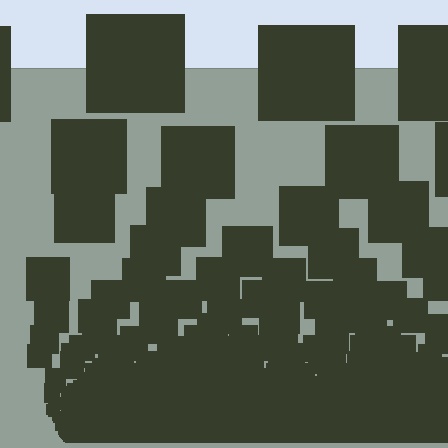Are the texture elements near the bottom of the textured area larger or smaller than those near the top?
Smaller. The gradient is inverted — elements near the bottom are smaller and denser.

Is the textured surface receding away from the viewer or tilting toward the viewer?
The surface appears to tilt toward the viewer. Texture elements get larger and sparser toward the top.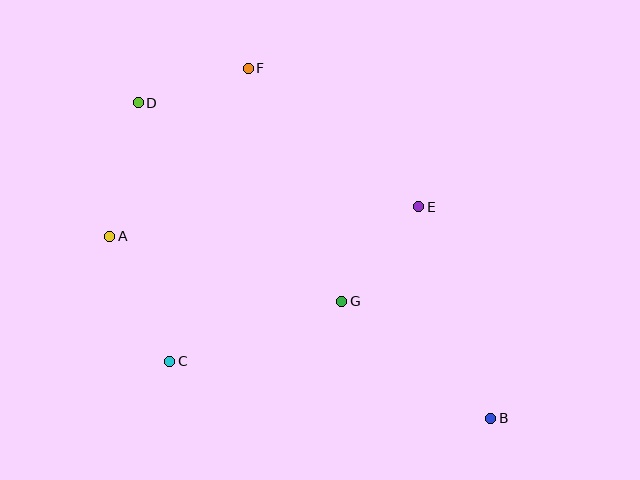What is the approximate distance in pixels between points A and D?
The distance between A and D is approximately 136 pixels.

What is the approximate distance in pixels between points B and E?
The distance between B and E is approximately 223 pixels.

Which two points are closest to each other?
Points D and F are closest to each other.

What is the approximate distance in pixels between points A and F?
The distance between A and F is approximately 218 pixels.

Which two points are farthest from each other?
Points B and D are farthest from each other.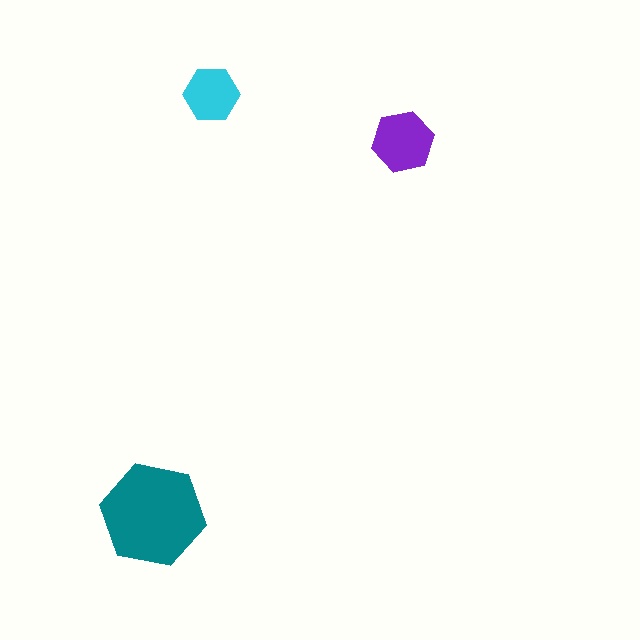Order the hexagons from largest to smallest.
the teal one, the purple one, the cyan one.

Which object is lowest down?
The teal hexagon is bottommost.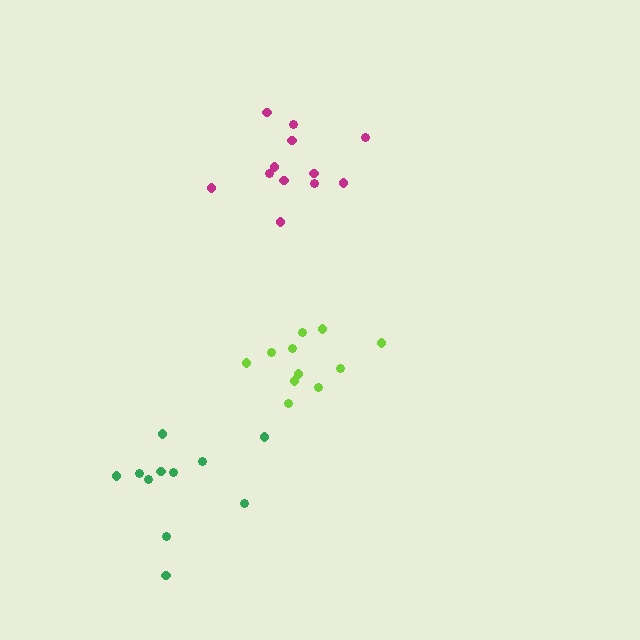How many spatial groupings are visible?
There are 3 spatial groupings.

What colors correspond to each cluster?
The clusters are colored: magenta, lime, green.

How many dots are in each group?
Group 1: 12 dots, Group 2: 11 dots, Group 3: 11 dots (34 total).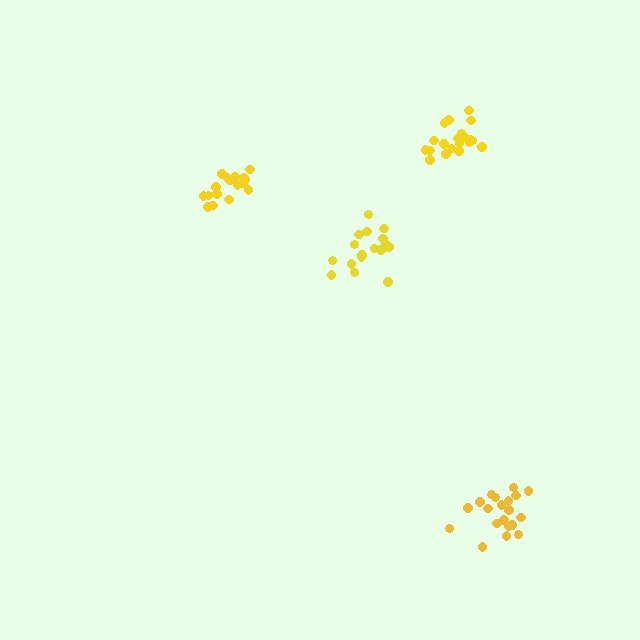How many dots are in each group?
Group 1: 17 dots, Group 2: 20 dots, Group 3: 17 dots, Group 4: 20 dots (74 total).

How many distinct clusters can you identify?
There are 4 distinct clusters.